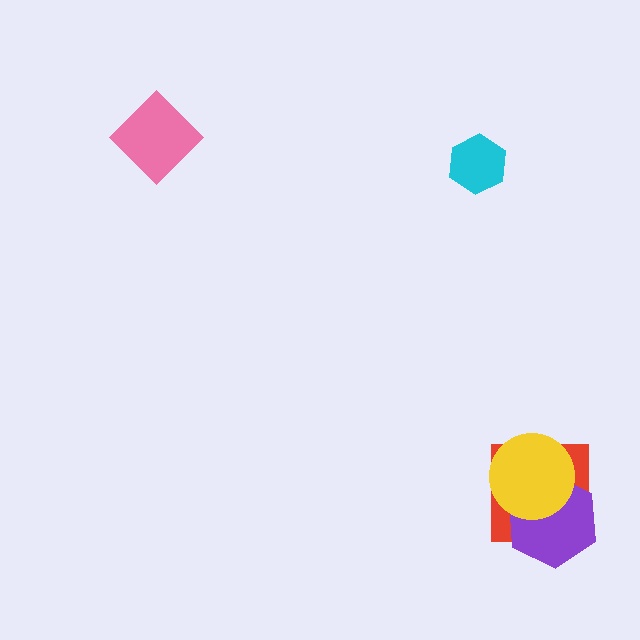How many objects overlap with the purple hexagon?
2 objects overlap with the purple hexagon.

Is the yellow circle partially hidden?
No, no other shape covers it.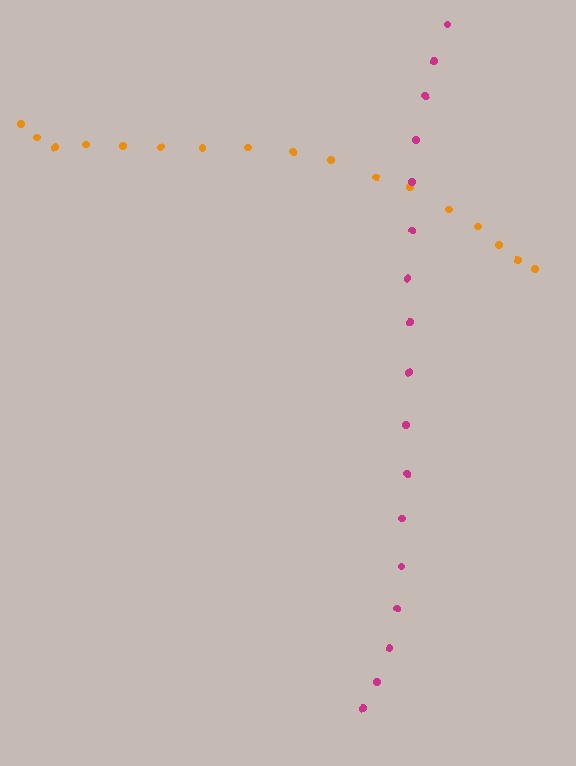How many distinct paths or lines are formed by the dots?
There are 2 distinct paths.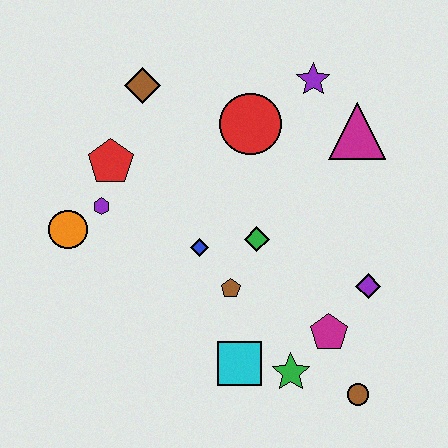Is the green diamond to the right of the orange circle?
Yes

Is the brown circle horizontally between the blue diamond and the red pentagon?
No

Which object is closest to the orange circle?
The purple hexagon is closest to the orange circle.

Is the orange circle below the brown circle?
No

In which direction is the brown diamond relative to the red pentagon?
The brown diamond is above the red pentagon.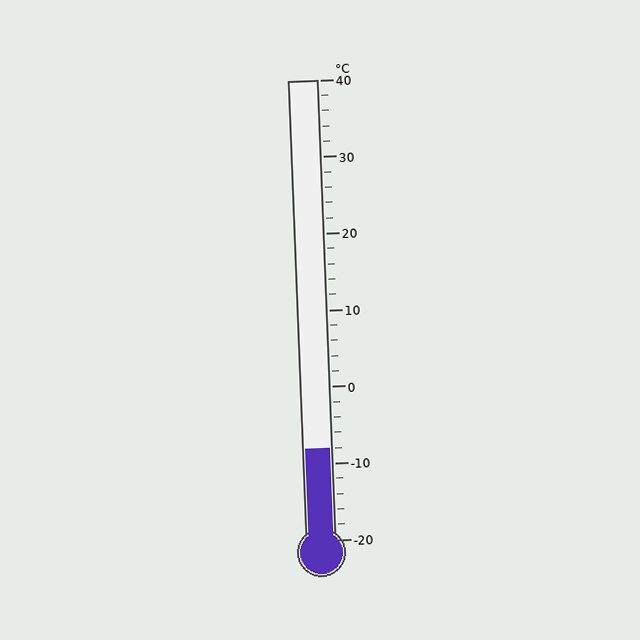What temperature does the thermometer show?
The thermometer shows approximately -8°C.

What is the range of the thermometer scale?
The thermometer scale ranges from -20°C to 40°C.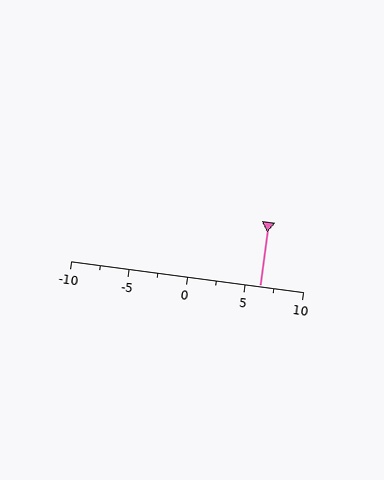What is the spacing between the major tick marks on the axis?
The major ticks are spaced 5 apart.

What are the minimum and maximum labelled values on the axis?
The axis runs from -10 to 10.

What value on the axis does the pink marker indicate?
The marker indicates approximately 6.2.